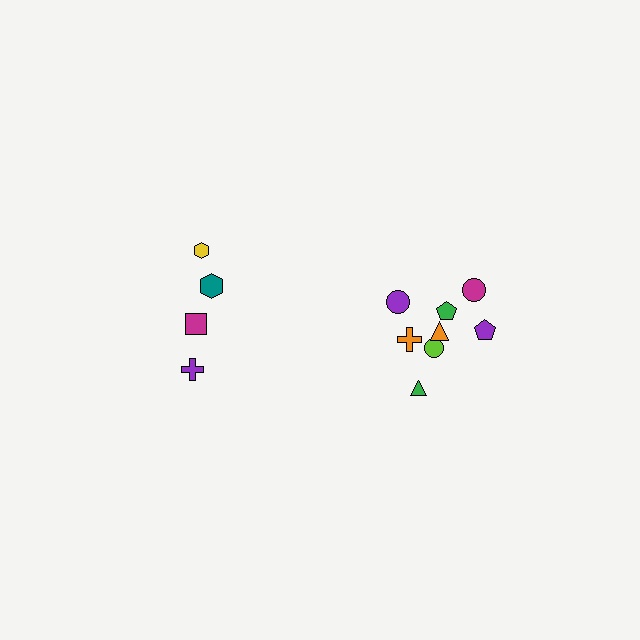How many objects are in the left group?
There are 4 objects.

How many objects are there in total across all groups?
There are 12 objects.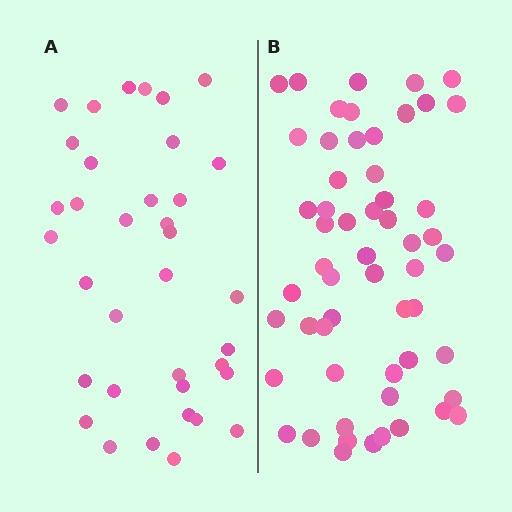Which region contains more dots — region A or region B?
Region B (the right region) has more dots.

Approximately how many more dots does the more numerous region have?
Region B has approximately 20 more dots than region A.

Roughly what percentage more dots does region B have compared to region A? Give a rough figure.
About 55% more.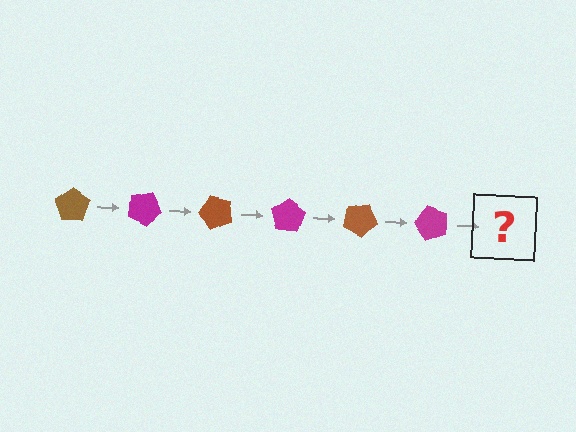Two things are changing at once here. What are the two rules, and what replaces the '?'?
The two rules are that it rotates 25 degrees each step and the color cycles through brown and magenta. The '?' should be a brown pentagon, rotated 150 degrees from the start.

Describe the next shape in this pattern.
It should be a brown pentagon, rotated 150 degrees from the start.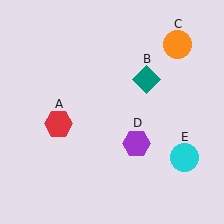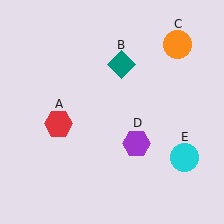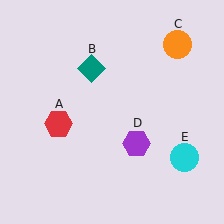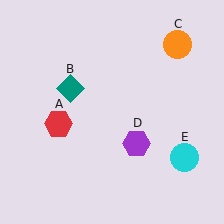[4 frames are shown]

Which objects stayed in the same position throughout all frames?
Red hexagon (object A) and orange circle (object C) and purple hexagon (object D) and cyan circle (object E) remained stationary.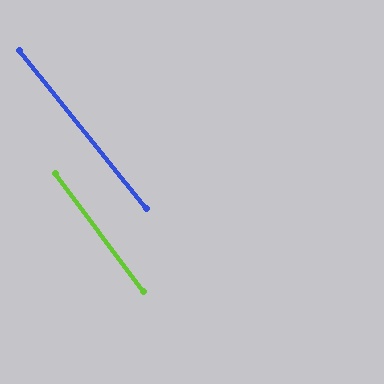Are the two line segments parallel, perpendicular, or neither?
Parallel — their directions differ by only 1.9°.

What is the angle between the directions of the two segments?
Approximately 2 degrees.